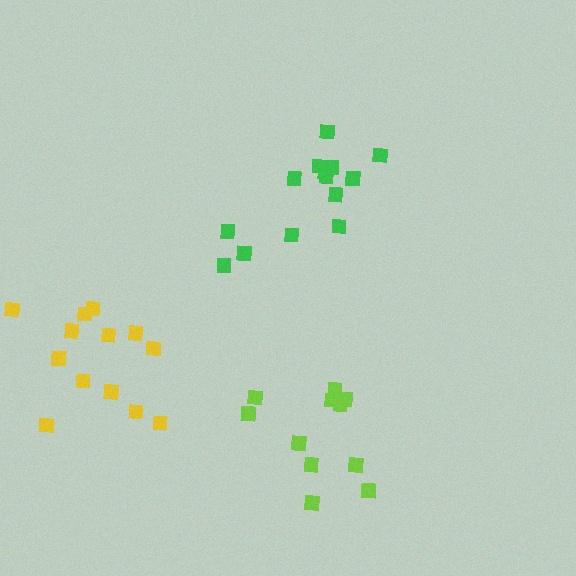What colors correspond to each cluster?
The clusters are colored: yellow, green, lime.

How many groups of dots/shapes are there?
There are 3 groups.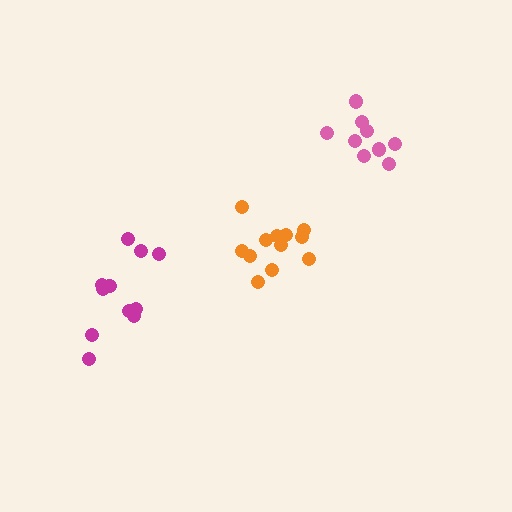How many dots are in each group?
Group 1: 11 dots, Group 2: 9 dots, Group 3: 12 dots (32 total).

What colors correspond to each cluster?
The clusters are colored: magenta, pink, orange.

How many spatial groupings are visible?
There are 3 spatial groupings.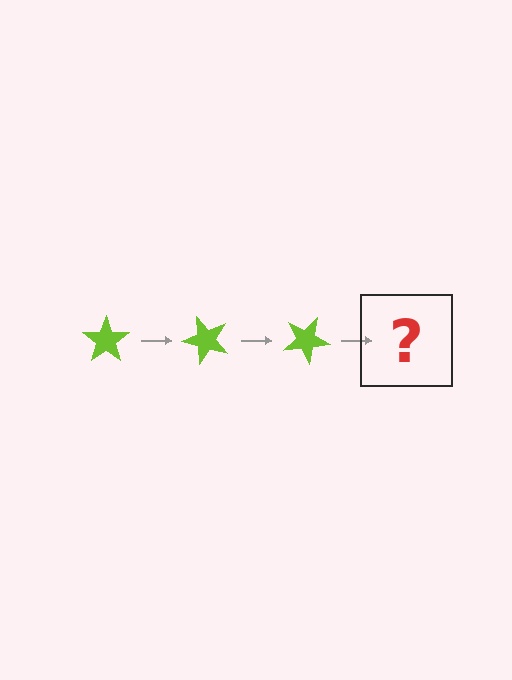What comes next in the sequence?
The next element should be a lime star rotated 150 degrees.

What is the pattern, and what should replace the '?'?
The pattern is that the star rotates 50 degrees each step. The '?' should be a lime star rotated 150 degrees.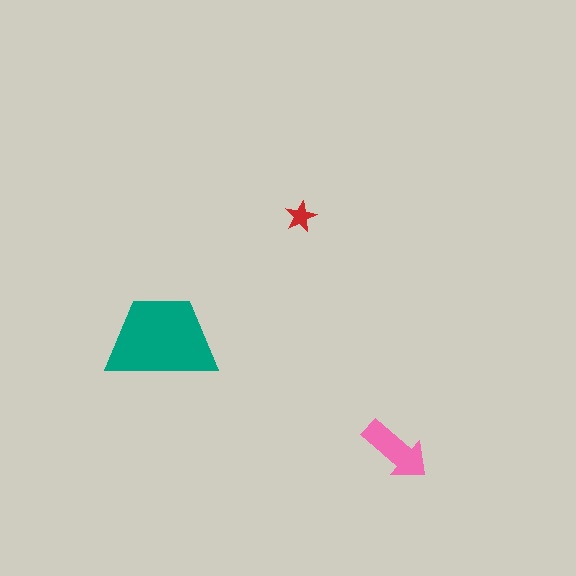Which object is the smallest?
The red star.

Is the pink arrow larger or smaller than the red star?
Larger.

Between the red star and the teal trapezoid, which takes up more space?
The teal trapezoid.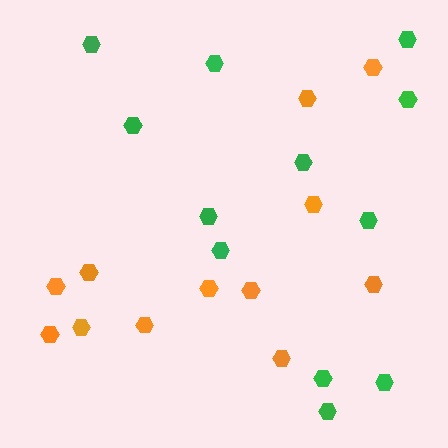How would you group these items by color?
There are 2 groups: one group of orange hexagons (12) and one group of green hexagons (12).